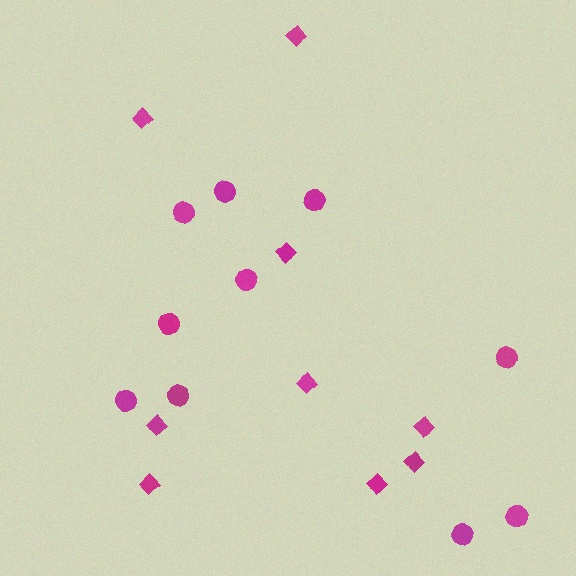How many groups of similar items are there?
There are 2 groups: one group of circles (10) and one group of diamonds (9).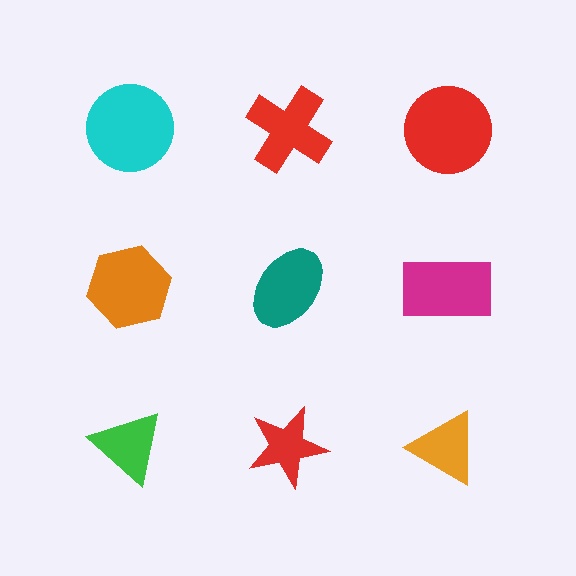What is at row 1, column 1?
A cyan circle.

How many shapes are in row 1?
3 shapes.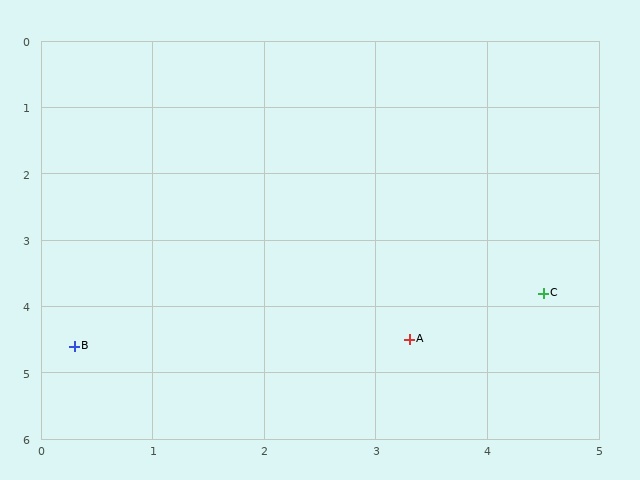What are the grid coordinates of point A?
Point A is at approximately (3.3, 4.5).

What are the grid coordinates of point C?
Point C is at approximately (4.5, 3.8).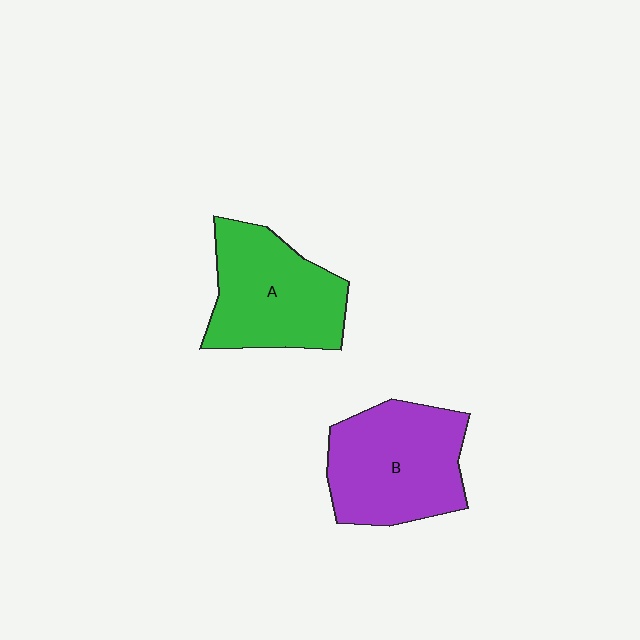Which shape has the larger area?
Shape B (purple).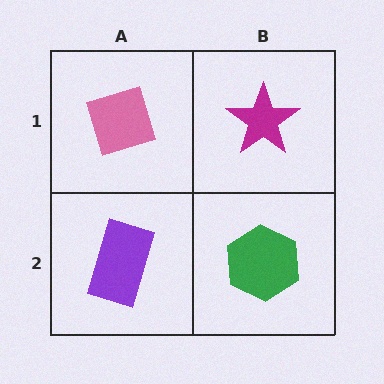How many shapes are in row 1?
2 shapes.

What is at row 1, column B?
A magenta star.